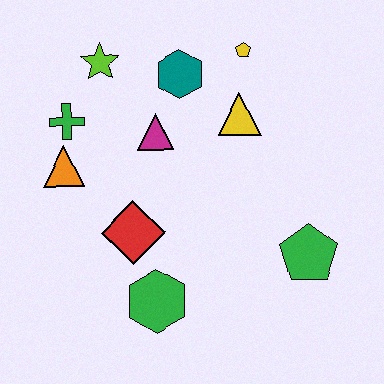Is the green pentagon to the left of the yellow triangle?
No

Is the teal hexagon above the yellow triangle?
Yes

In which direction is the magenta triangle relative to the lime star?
The magenta triangle is below the lime star.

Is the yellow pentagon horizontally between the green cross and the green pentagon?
Yes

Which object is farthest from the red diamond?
The yellow pentagon is farthest from the red diamond.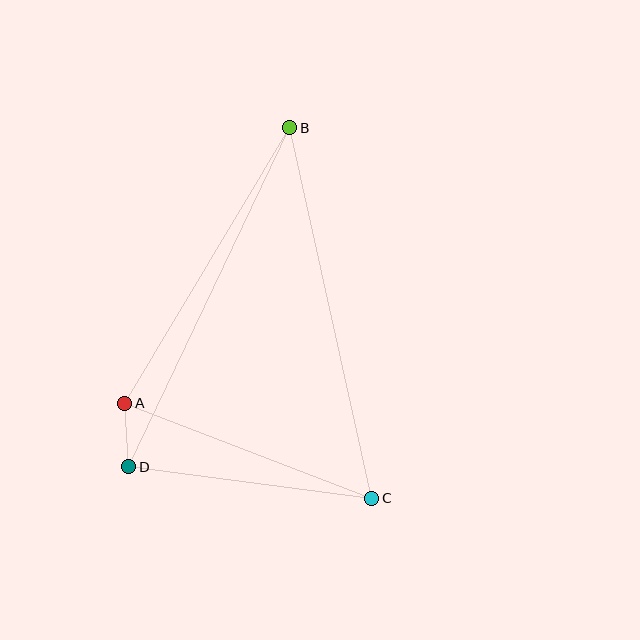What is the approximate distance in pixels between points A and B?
The distance between A and B is approximately 322 pixels.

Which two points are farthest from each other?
Points B and C are farthest from each other.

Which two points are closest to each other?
Points A and D are closest to each other.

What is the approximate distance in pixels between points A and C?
The distance between A and C is approximately 265 pixels.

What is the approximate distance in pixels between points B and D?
The distance between B and D is approximately 375 pixels.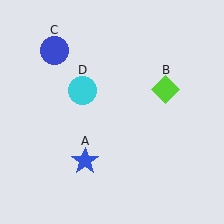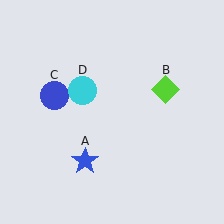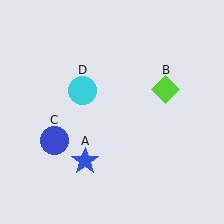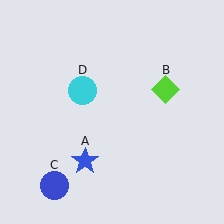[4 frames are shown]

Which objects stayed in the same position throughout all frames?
Blue star (object A) and lime diamond (object B) and cyan circle (object D) remained stationary.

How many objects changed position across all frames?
1 object changed position: blue circle (object C).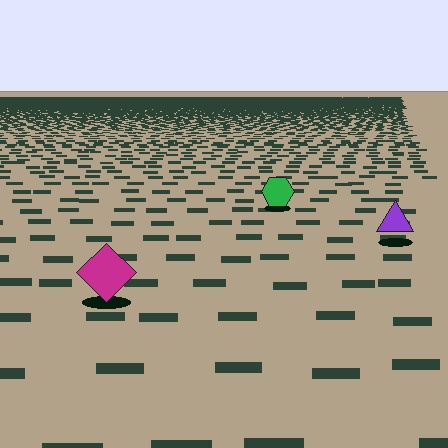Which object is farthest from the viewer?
The green hexagon is farthest from the viewer. It appears smaller and the ground texture around it is denser.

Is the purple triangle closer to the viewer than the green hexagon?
Yes. The purple triangle is closer — you can tell from the texture gradient: the ground texture is coarser near it.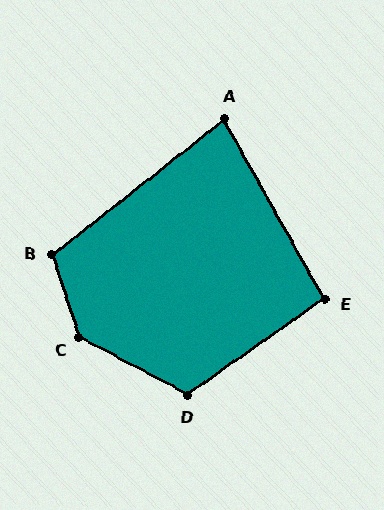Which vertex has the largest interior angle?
C, at approximately 136 degrees.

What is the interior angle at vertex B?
Approximately 110 degrees (obtuse).